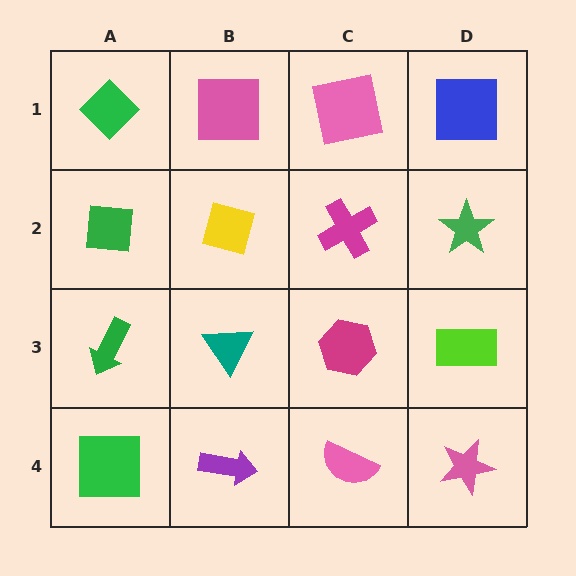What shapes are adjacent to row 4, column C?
A magenta hexagon (row 3, column C), a purple arrow (row 4, column B), a pink star (row 4, column D).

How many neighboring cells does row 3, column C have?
4.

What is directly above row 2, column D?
A blue square.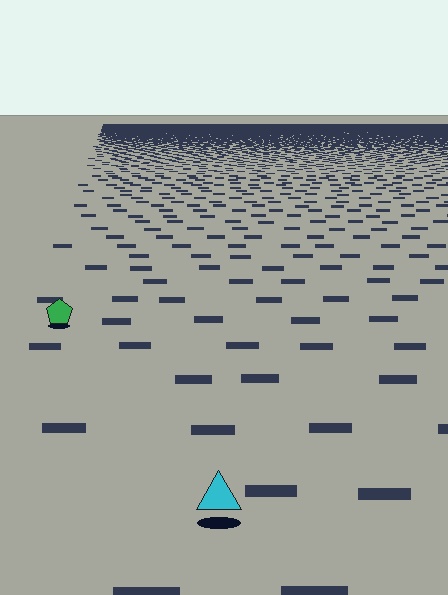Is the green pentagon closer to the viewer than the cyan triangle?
No. The cyan triangle is closer — you can tell from the texture gradient: the ground texture is coarser near it.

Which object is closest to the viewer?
The cyan triangle is closest. The texture marks near it are larger and more spread out.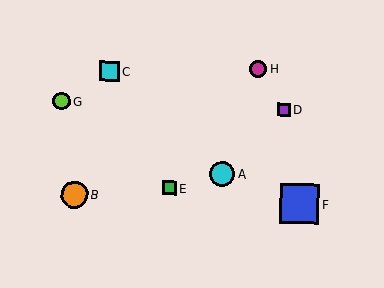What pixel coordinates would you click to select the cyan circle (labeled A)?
Click at (222, 174) to select the cyan circle A.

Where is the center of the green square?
The center of the green square is at (169, 188).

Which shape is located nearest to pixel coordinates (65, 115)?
The lime circle (labeled G) at (62, 101) is nearest to that location.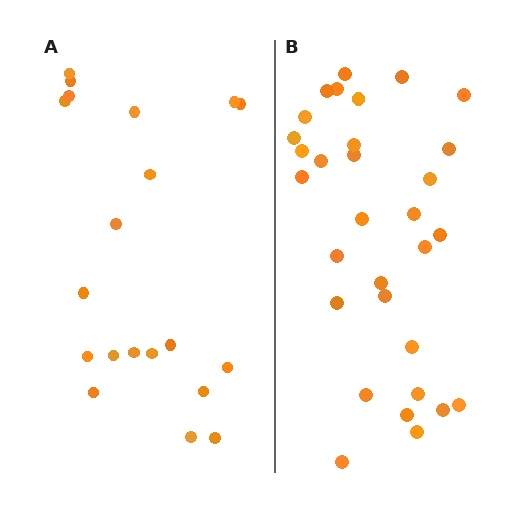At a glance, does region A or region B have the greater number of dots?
Region B (the right region) has more dots.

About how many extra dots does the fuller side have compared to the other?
Region B has roughly 12 or so more dots than region A.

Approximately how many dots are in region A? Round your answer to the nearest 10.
About 20 dots.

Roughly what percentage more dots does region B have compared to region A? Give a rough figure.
About 55% more.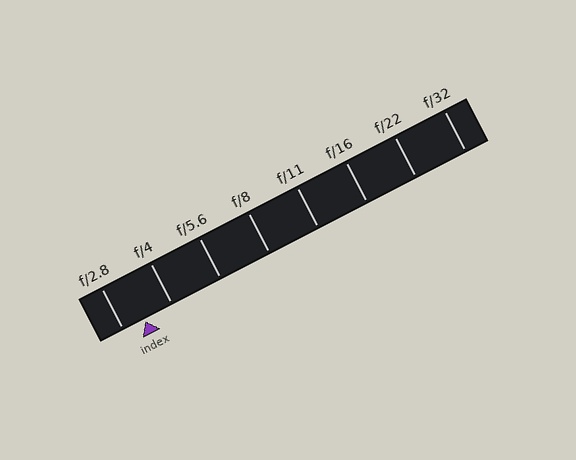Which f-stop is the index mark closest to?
The index mark is closest to f/2.8.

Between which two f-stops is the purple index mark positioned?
The index mark is between f/2.8 and f/4.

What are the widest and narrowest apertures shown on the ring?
The widest aperture shown is f/2.8 and the narrowest is f/32.